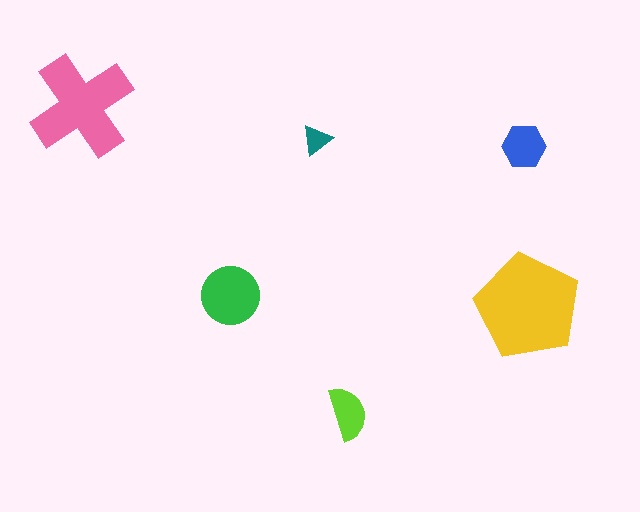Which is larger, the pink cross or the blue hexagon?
The pink cross.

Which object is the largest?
The yellow pentagon.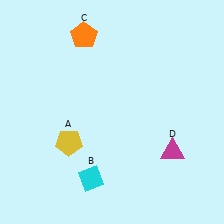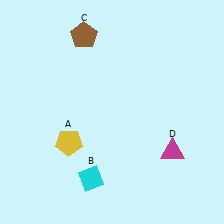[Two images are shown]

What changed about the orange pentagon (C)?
In Image 1, C is orange. In Image 2, it changed to brown.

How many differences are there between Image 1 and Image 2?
There is 1 difference between the two images.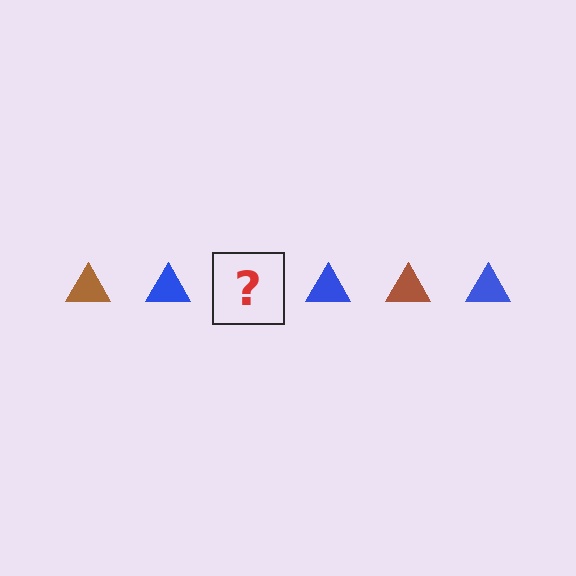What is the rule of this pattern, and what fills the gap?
The rule is that the pattern cycles through brown, blue triangles. The gap should be filled with a brown triangle.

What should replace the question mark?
The question mark should be replaced with a brown triangle.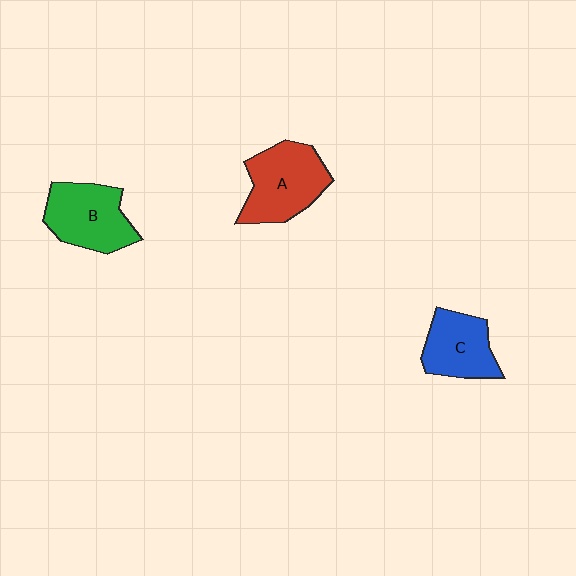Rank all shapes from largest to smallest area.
From largest to smallest: A (red), B (green), C (blue).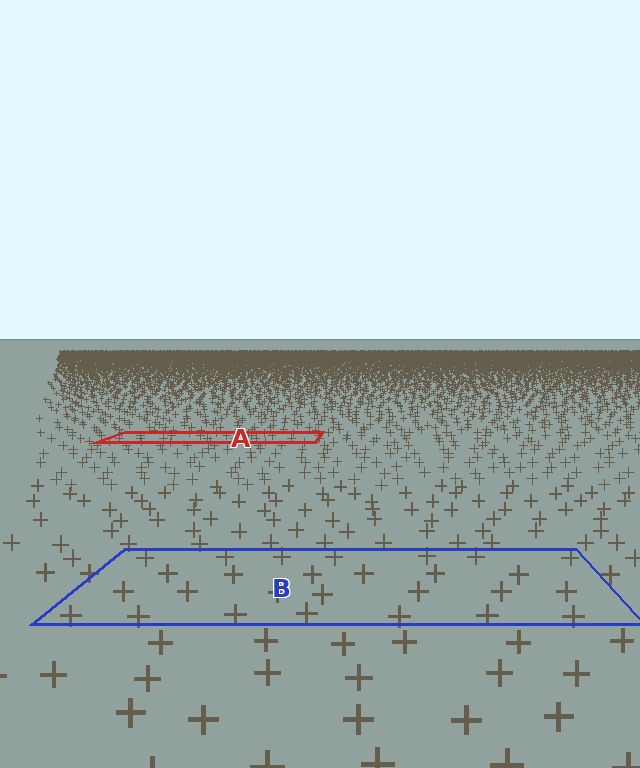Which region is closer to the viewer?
Region B is closer. The texture elements there are larger and more spread out.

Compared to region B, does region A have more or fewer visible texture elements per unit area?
Region A has more texture elements per unit area — they are packed more densely because it is farther away.